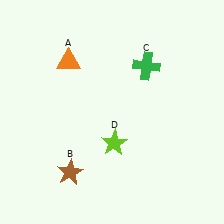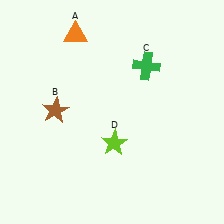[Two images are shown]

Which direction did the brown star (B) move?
The brown star (B) moved up.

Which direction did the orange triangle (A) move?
The orange triangle (A) moved up.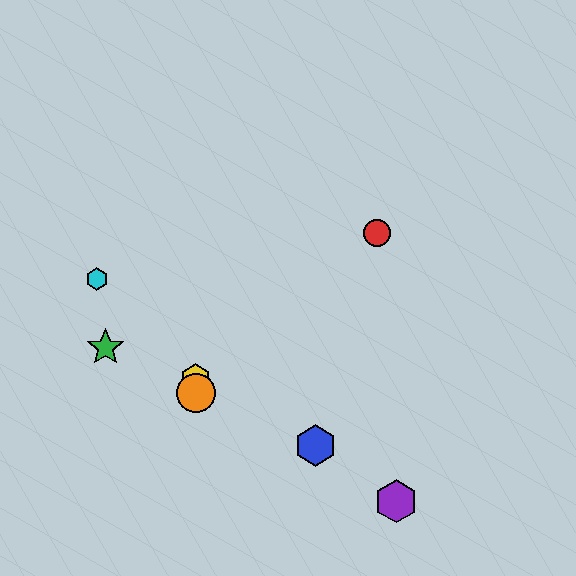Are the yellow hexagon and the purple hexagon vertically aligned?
No, the yellow hexagon is at x≈196 and the purple hexagon is at x≈396.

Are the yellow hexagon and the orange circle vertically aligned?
Yes, both are at x≈196.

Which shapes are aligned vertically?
The yellow hexagon, the orange circle are aligned vertically.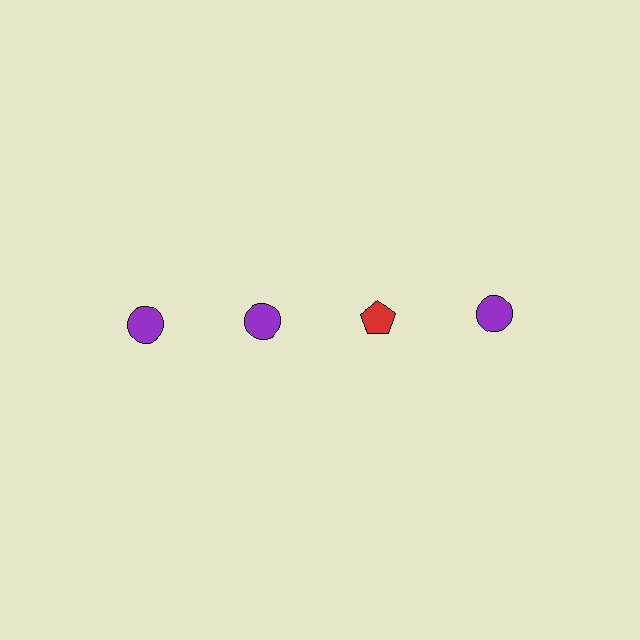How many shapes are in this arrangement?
There are 4 shapes arranged in a grid pattern.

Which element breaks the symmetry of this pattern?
The red pentagon in the top row, center column breaks the symmetry. All other shapes are purple circles.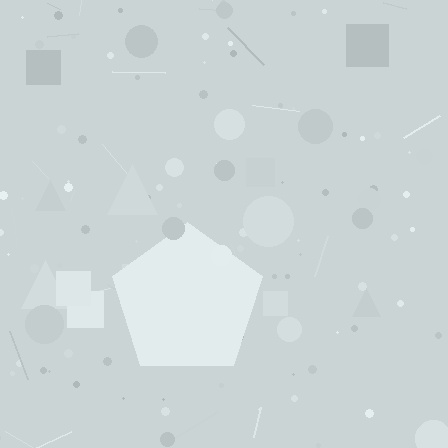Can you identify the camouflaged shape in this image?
The camouflaged shape is a pentagon.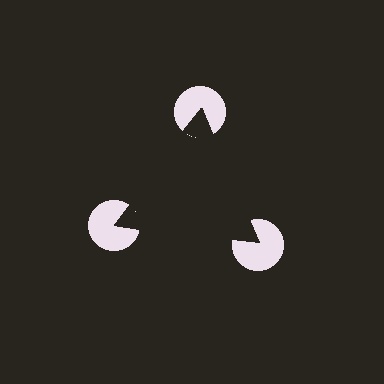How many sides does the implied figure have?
3 sides.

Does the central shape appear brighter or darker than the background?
It typically appears slightly darker than the background, even though no actual brightness change is drawn.